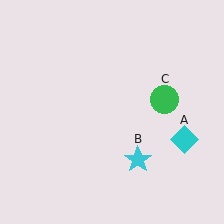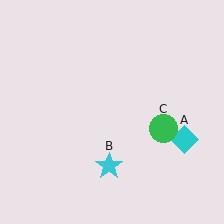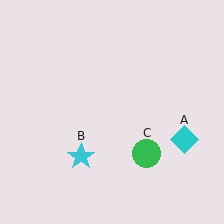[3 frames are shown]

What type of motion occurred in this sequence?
The cyan star (object B), green circle (object C) rotated clockwise around the center of the scene.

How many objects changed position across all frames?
2 objects changed position: cyan star (object B), green circle (object C).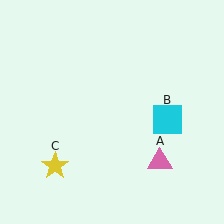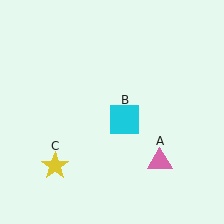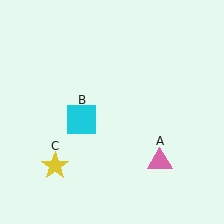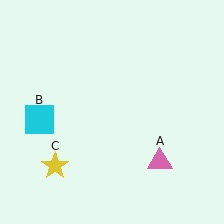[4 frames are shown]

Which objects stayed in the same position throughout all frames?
Pink triangle (object A) and yellow star (object C) remained stationary.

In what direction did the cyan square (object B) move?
The cyan square (object B) moved left.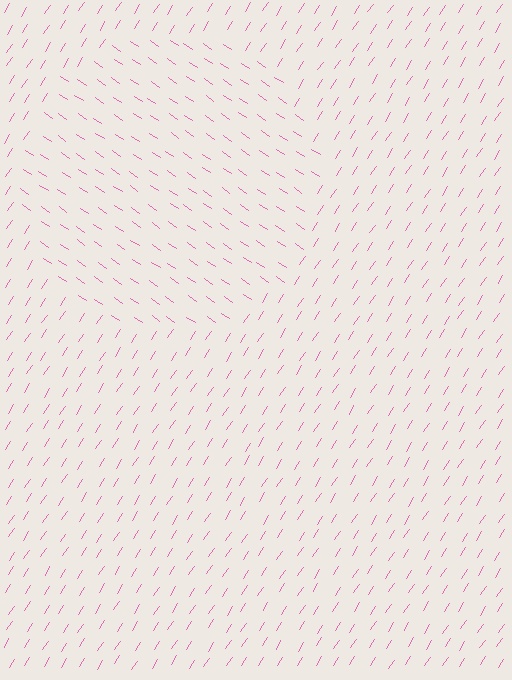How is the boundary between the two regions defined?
The boundary is defined purely by a change in line orientation (approximately 89 degrees difference). All lines are the same color and thickness.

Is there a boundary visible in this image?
Yes, there is a texture boundary formed by a change in line orientation.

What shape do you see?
I see a circle.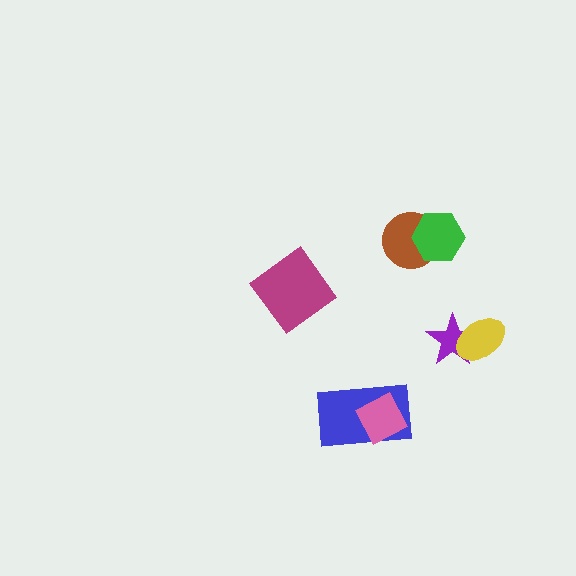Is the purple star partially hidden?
Yes, it is partially covered by another shape.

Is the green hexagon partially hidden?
No, no other shape covers it.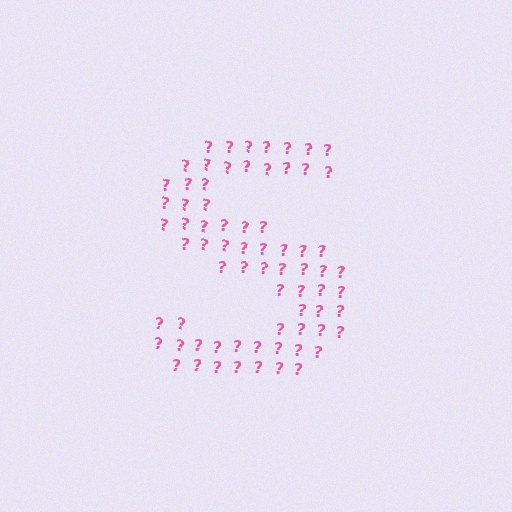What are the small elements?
The small elements are question marks.